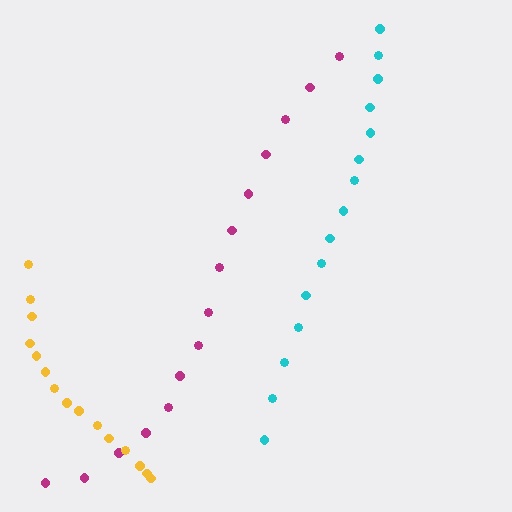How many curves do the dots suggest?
There are 3 distinct paths.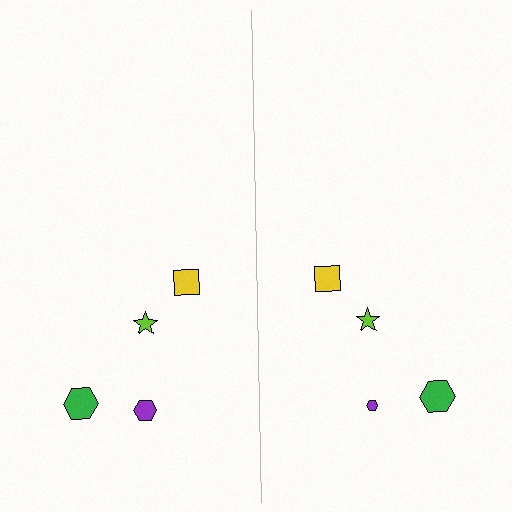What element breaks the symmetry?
The purple hexagon on the right side has a different size than its mirror counterpart.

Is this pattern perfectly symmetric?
No, the pattern is not perfectly symmetric. The purple hexagon on the right side has a different size than its mirror counterpart.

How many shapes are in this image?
There are 8 shapes in this image.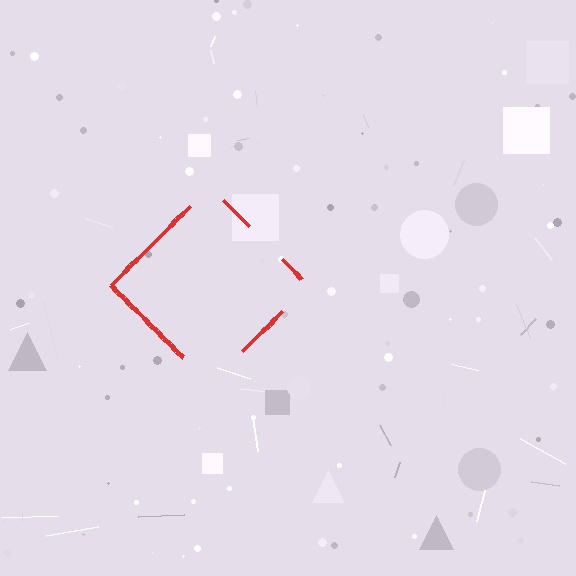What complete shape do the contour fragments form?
The contour fragments form a diamond.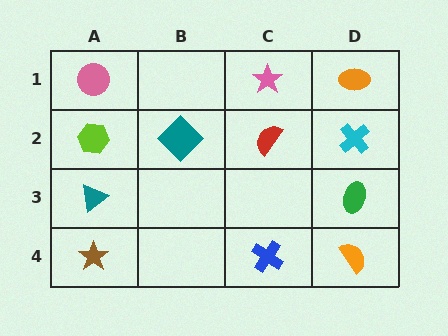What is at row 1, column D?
An orange ellipse.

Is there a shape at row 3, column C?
No, that cell is empty.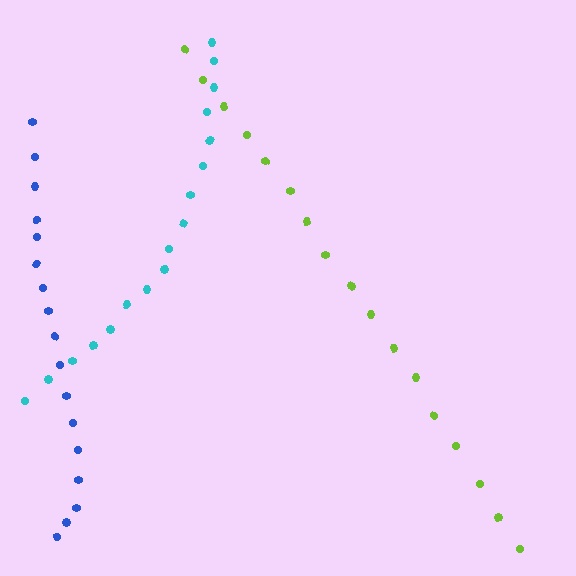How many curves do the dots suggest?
There are 3 distinct paths.